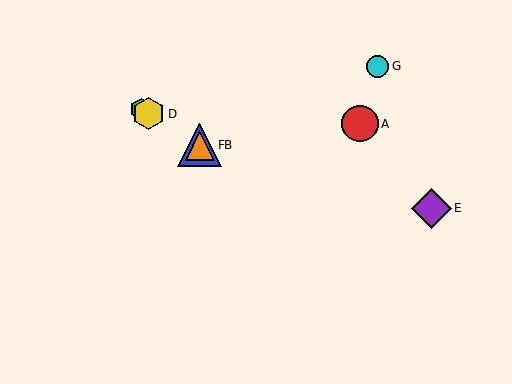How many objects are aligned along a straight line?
4 objects (B, C, D, F) are aligned along a straight line.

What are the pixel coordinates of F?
Object F is at (200, 145).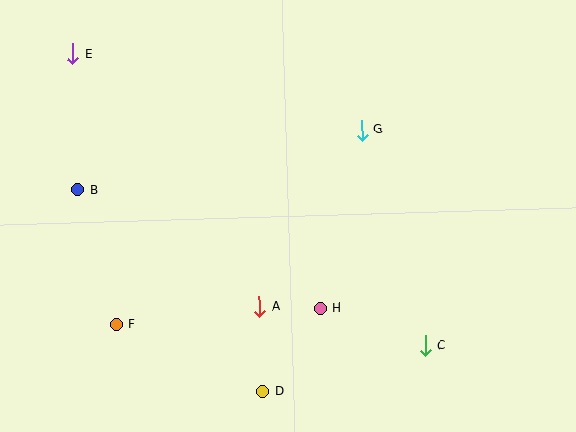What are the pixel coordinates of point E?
Point E is at (73, 54).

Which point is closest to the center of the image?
Point A at (260, 306) is closest to the center.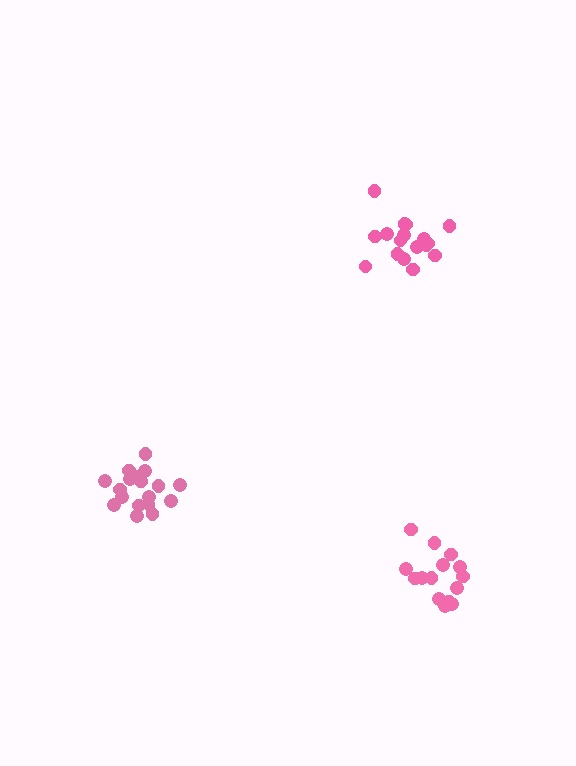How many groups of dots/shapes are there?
There are 3 groups.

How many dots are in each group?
Group 1: 17 dots, Group 2: 15 dots, Group 3: 18 dots (50 total).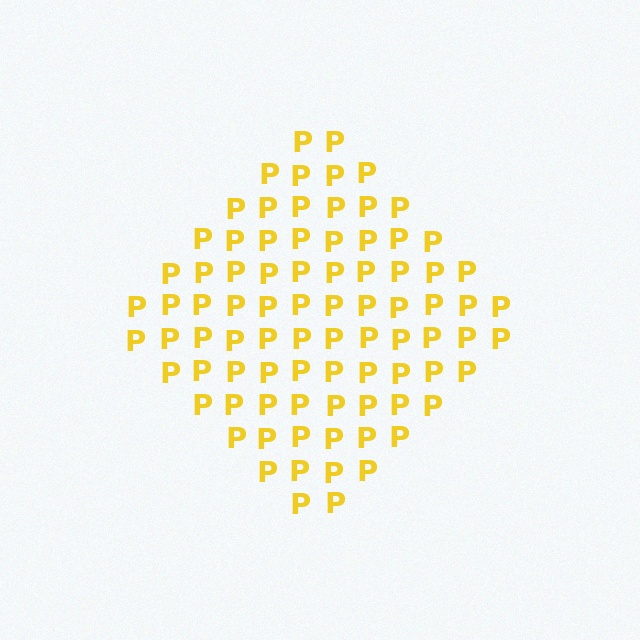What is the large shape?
The large shape is a diamond.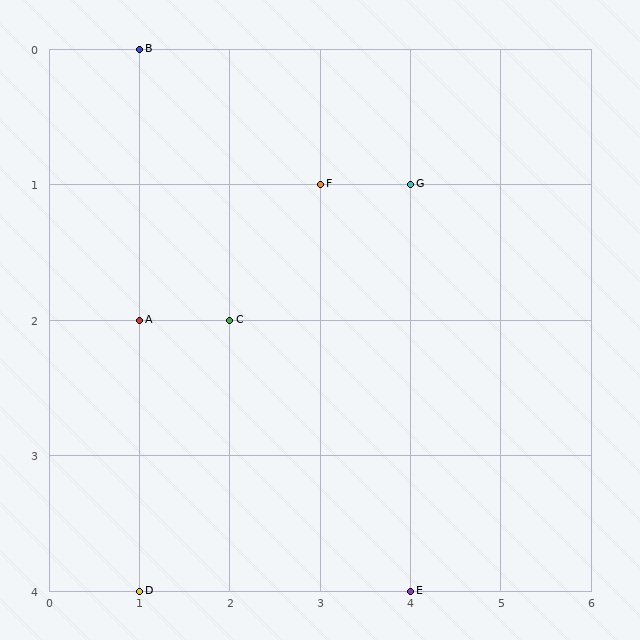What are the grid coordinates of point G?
Point G is at grid coordinates (4, 1).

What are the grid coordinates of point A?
Point A is at grid coordinates (1, 2).